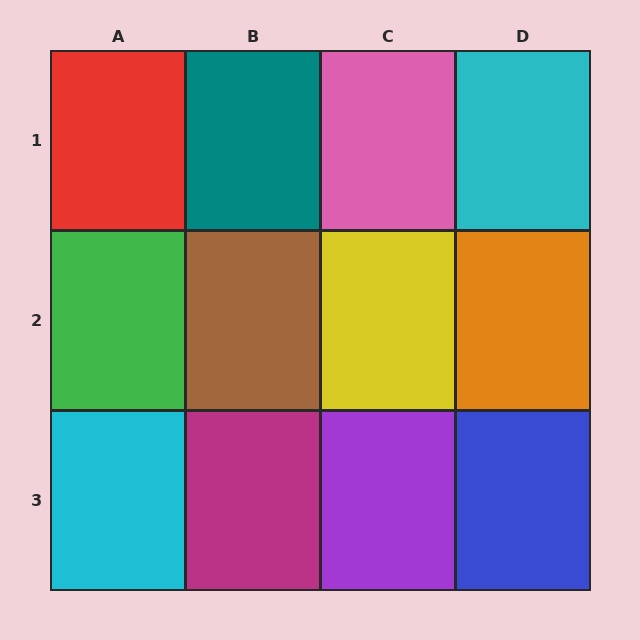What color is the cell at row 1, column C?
Pink.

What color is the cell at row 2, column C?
Yellow.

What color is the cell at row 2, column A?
Green.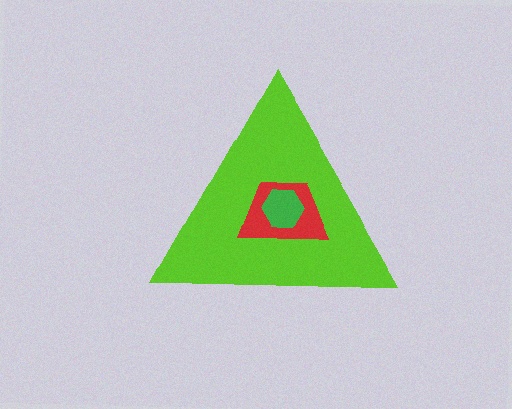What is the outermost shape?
The lime triangle.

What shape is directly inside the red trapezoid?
The green hexagon.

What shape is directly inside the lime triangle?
The red trapezoid.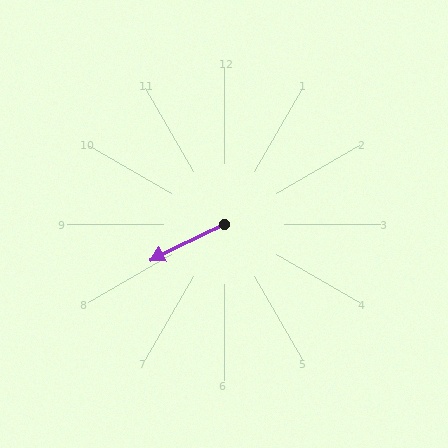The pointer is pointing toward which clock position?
Roughly 8 o'clock.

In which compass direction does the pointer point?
Southwest.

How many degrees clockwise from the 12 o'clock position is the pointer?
Approximately 244 degrees.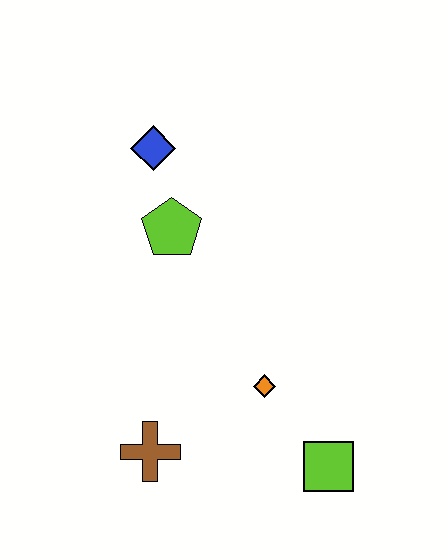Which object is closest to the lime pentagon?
The blue diamond is closest to the lime pentagon.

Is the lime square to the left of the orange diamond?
No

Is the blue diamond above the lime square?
Yes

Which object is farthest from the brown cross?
The blue diamond is farthest from the brown cross.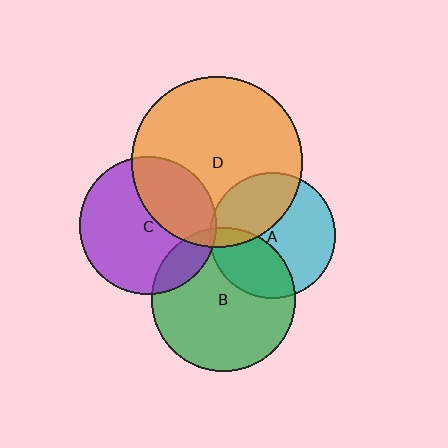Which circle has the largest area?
Circle D (orange).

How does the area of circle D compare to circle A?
Approximately 1.8 times.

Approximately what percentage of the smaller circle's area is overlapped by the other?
Approximately 35%.